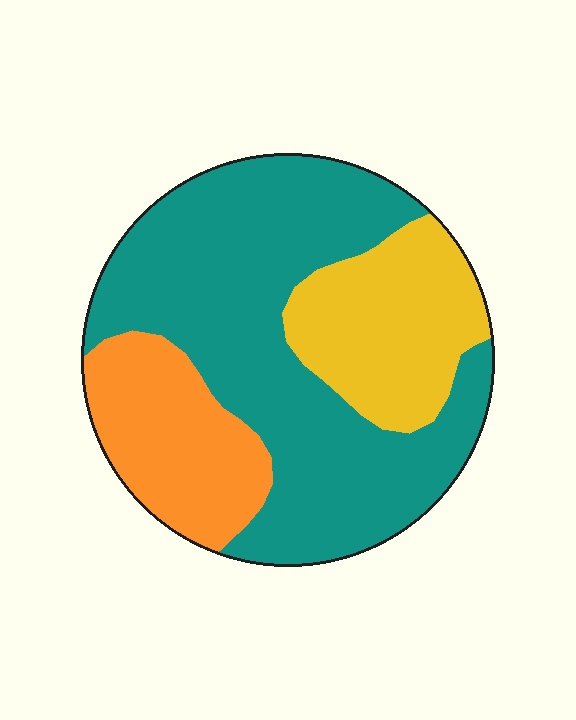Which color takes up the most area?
Teal, at roughly 60%.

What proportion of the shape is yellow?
Yellow takes up less than a quarter of the shape.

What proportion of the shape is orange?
Orange covers 20% of the shape.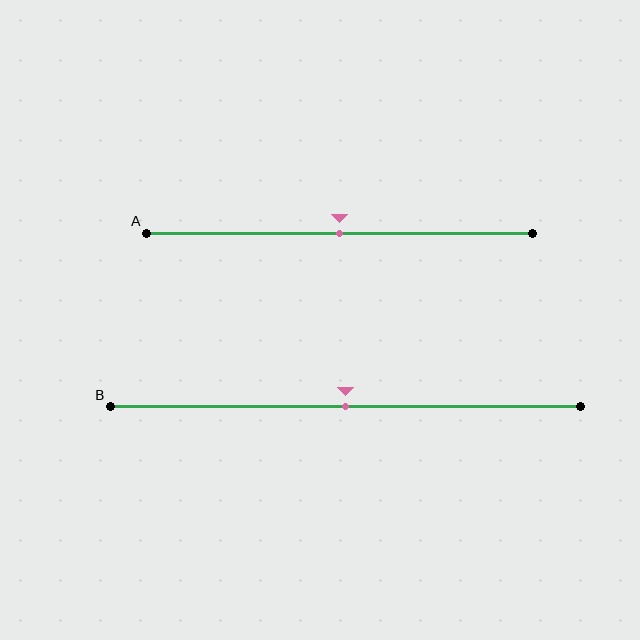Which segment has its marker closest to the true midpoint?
Segment A has its marker closest to the true midpoint.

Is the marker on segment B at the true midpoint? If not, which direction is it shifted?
Yes, the marker on segment B is at the true midpoint.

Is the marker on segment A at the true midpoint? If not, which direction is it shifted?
Yes, the marker on segment A is at the true midpoint.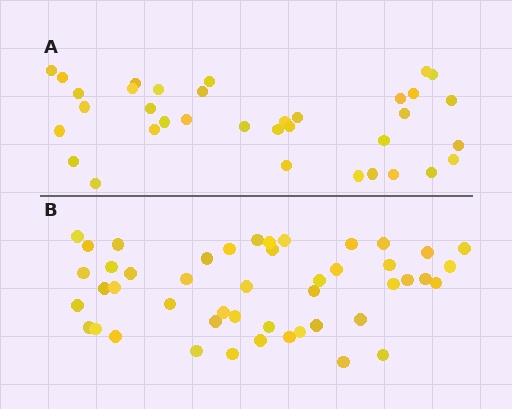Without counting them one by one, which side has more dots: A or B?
Region B (the bottom region) has more dots.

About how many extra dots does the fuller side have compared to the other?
Region B has roughly 12 or so more dots than region A.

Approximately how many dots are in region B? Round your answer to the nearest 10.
About 50 dots. (The exact count is 47, which rounds to 50.)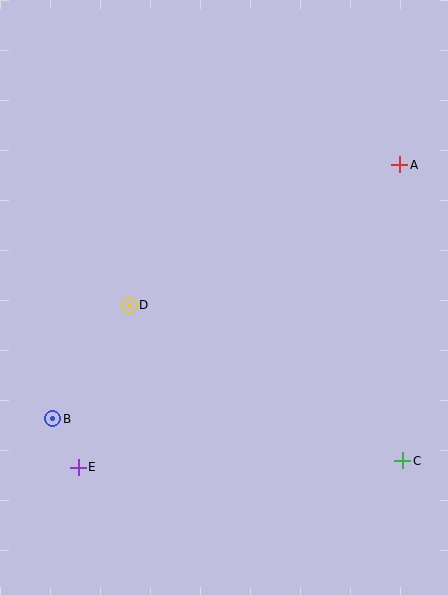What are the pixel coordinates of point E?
Point E is at (78, 467).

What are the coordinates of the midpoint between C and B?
The midpoint between C and B is at (228, 440).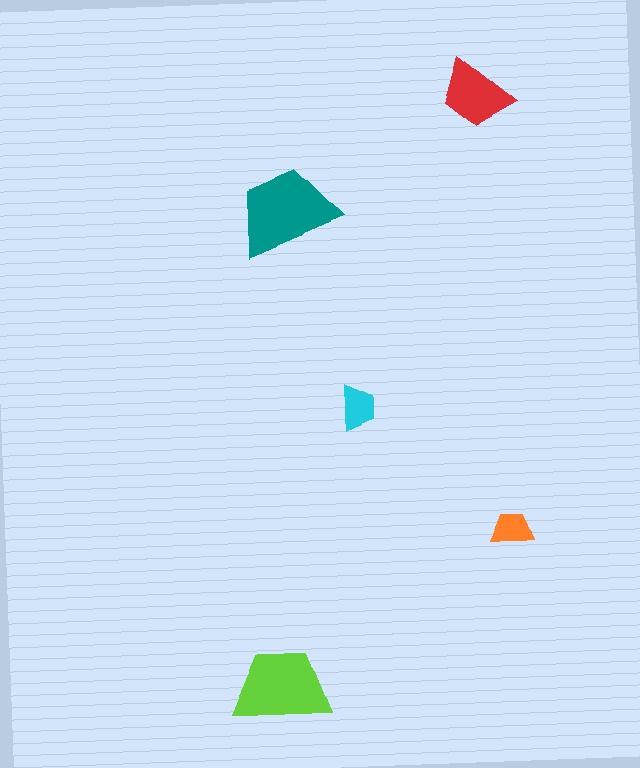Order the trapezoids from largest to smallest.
the teal one, the lime one, the red one, the cyan one, the orange one.